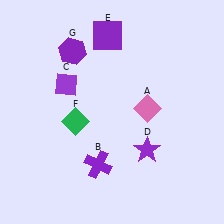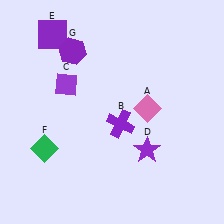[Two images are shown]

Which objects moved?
The objects that moved are: the purple cross (B), the purple square (E), the green diamond (F).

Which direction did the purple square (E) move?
The purple square (E) moved left.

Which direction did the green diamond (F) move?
The green diamond (F) moved left.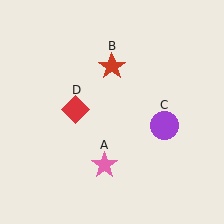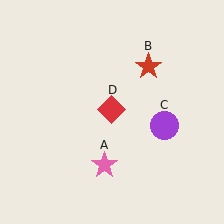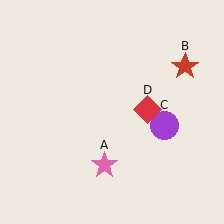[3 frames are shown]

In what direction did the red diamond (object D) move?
The red diamond (object D) moved right.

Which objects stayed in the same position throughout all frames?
Pink star (object A) and purple circle (object C) remained stationary.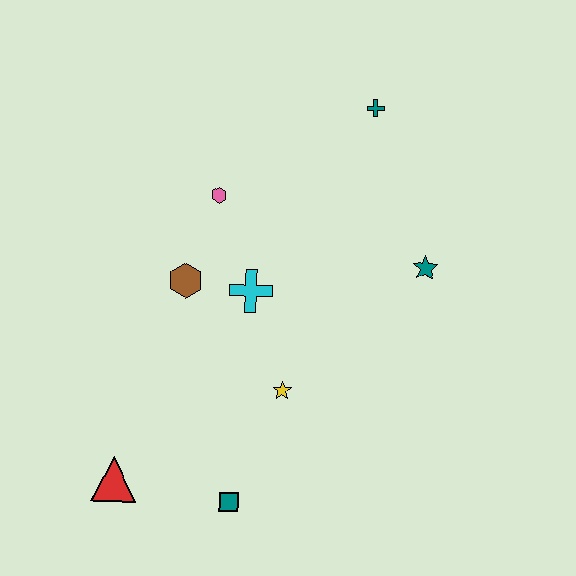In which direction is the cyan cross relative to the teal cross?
The cyan cross is below the teal cross.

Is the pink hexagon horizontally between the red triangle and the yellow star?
Yes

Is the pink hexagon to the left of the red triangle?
No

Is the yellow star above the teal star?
No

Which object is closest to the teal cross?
The teal star is closest to the teal cross.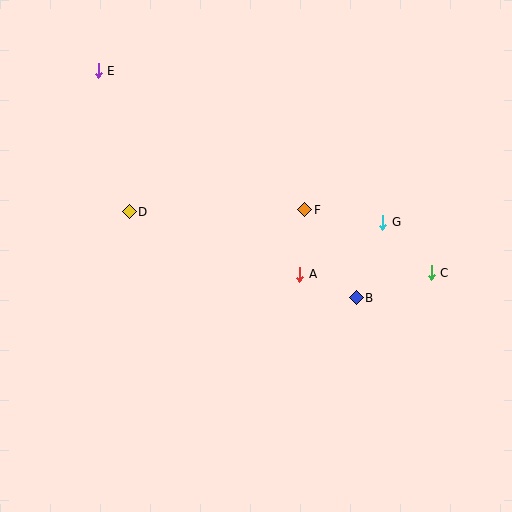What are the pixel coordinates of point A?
Point A is at (300, 274).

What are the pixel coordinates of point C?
Point C is at (431, 273).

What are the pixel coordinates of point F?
Point F is at (305, 210).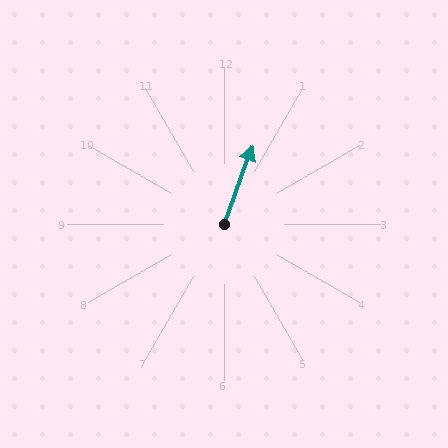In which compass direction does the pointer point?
North.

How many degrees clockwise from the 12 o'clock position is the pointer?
Approximately 20 degrees.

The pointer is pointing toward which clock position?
Roughly 1 o'clock.